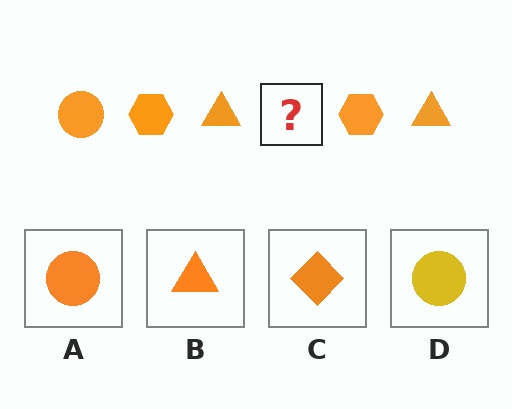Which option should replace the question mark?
Option A.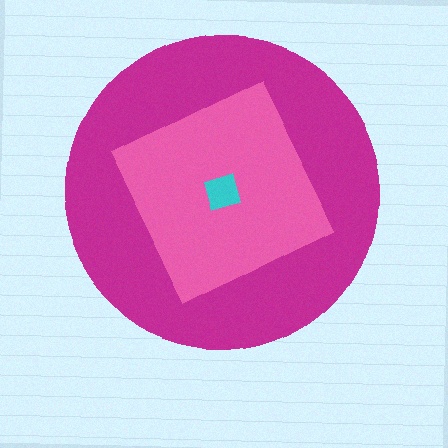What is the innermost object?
The cyan diamond.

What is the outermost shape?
The magenta circle.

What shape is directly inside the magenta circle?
The pink square.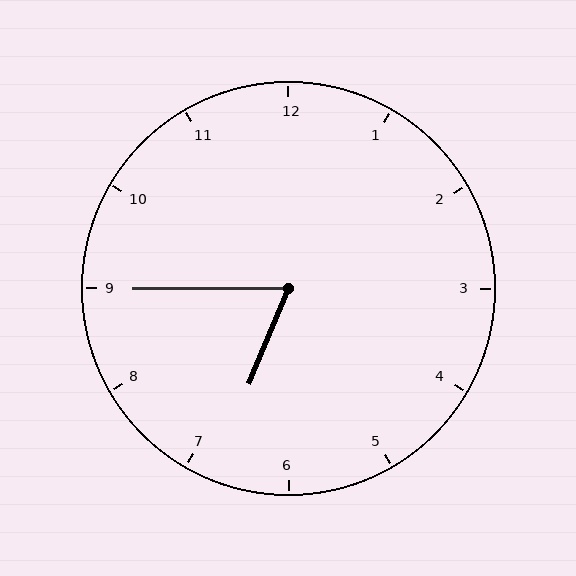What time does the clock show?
6:45.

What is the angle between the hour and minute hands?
Approximately 68 degrees.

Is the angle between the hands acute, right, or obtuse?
It is acute.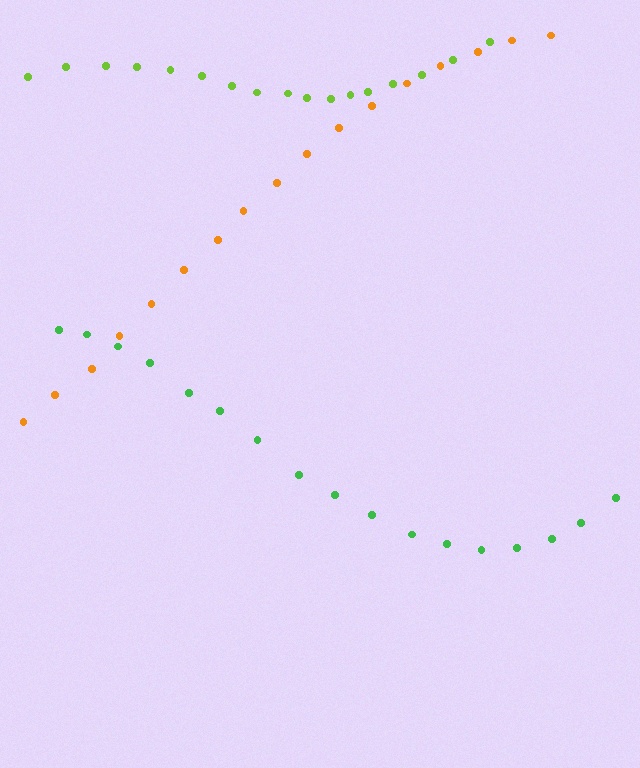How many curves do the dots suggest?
There are 3 distinct paths.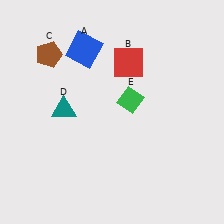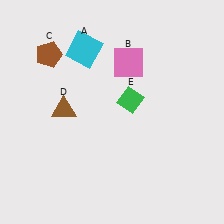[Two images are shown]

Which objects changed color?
A changed from blue to cyan. B changed from red to pink. D changed from teal to brown.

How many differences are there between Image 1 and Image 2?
There are 3 differences between the two images.